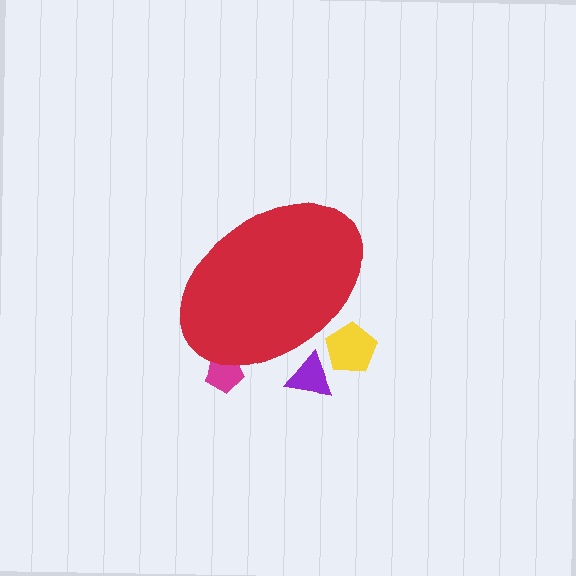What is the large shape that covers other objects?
A red ellipse.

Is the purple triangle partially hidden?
Yes, the purple triangle is partially hidden behind the red ellipse.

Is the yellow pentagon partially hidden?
Yes, the yellow pentagon is partially hidden behind the red ellipse.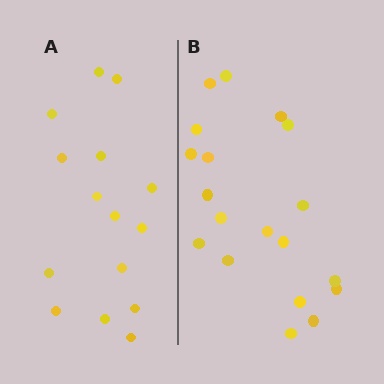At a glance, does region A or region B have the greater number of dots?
Region B (the right region) has more dots.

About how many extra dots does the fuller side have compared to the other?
Region B has about 4 more dots than region A.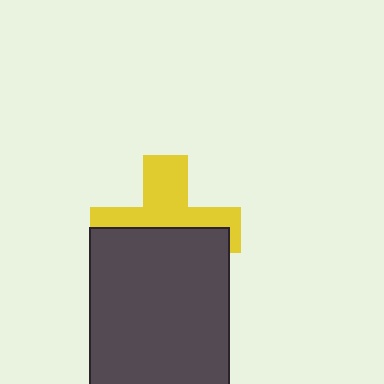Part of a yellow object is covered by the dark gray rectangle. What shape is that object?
It is a cross.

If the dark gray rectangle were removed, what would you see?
You would see the complete yellow cross.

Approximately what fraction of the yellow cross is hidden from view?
Roughly 51% of the yellow cross is hidden behind the dark gray rectangle.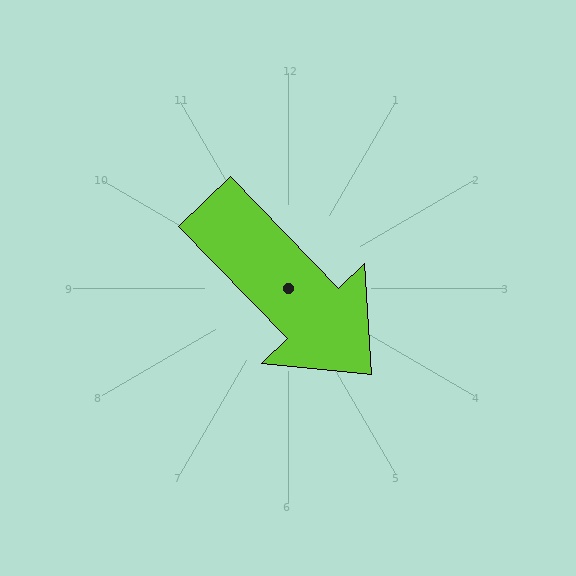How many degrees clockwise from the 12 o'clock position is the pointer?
Approximately 136 degrees.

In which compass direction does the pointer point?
Southeast.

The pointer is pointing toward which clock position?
Roughly 5 o'clock.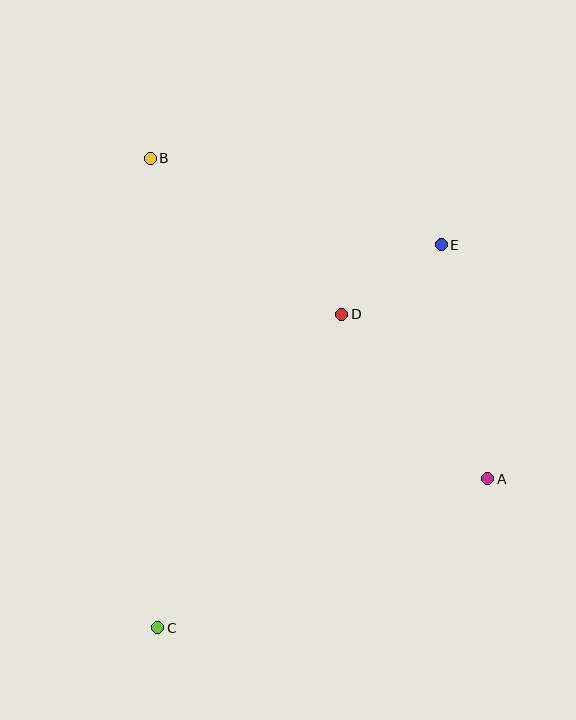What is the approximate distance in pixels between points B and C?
The distance between B and C is approximately 469 pixels.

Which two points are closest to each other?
Points D and E are closest to each other.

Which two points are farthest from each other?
Points C and E are farthest from each other.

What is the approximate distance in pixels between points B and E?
The distance between B and E is approximately 304 pixels.